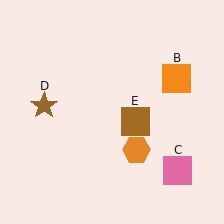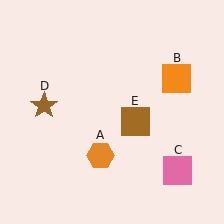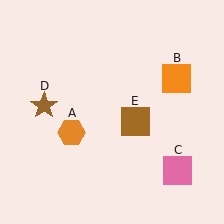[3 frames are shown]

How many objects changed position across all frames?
1 object changed position: orange hexagon (object A).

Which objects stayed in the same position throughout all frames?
Orange square (object B) and pink square (object C) and brown star (object D) and brown square (object E) remained stationary.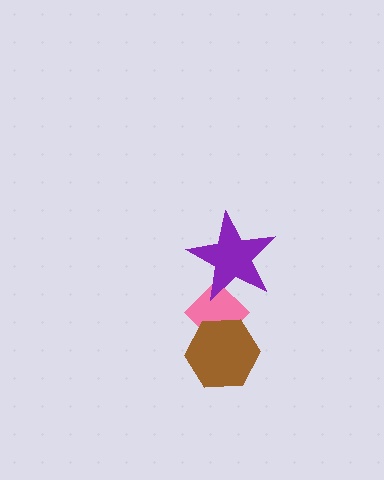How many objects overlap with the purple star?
1 object overlaps with the purple star.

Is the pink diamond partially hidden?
Yes, it is partially covered by another shape.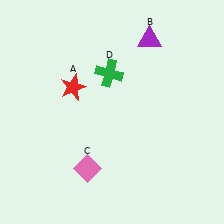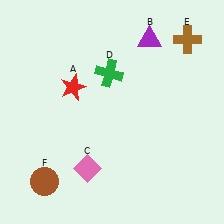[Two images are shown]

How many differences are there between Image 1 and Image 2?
There are 2 differences between the two images.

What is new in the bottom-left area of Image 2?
A brown circle (F) was added in the bottom-left area of Image 2.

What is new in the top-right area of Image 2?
A brown cross (E) was added in the top-right area of Image 2.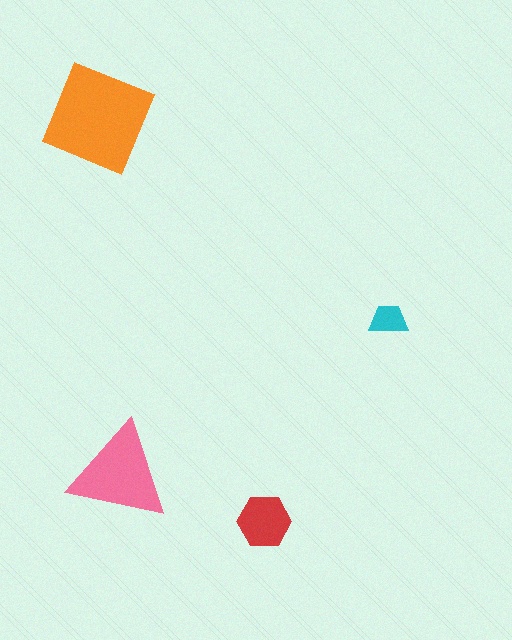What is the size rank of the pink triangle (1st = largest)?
2nd.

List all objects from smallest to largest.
The cyan trapezoid, the red hexagon, the pink triangle, the orange square.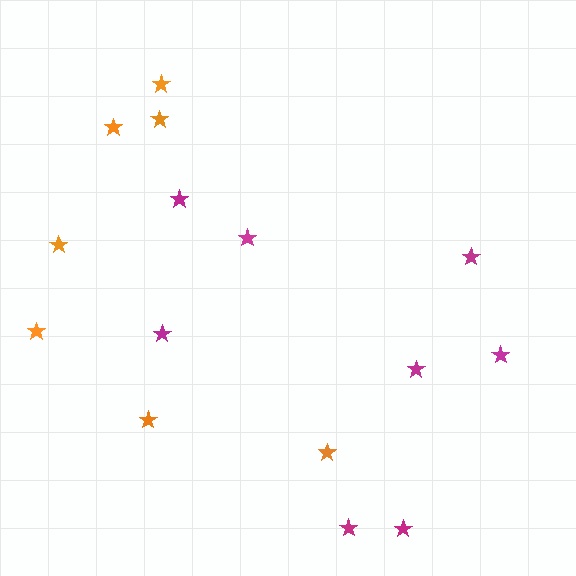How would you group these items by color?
There are 2 groups: one group of orange stars (7) and one group of magenta stars (8).